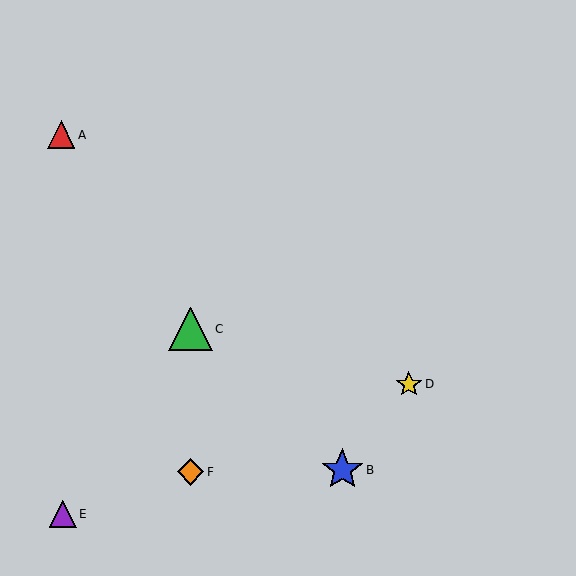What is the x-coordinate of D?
Object D is at x≈409.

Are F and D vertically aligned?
No, F is at x≈190 and D is at x≈409.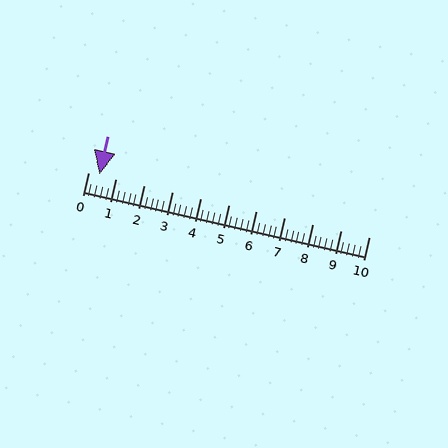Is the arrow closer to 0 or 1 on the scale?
The arrow is closer to 0.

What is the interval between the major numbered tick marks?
The major tick marks are spaced 1 units apart.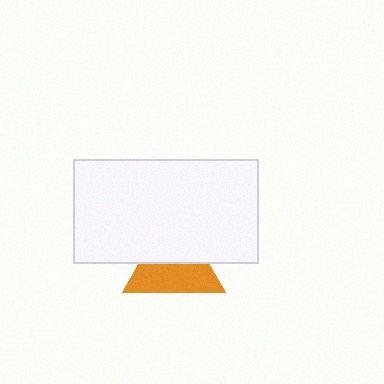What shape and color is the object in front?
The object in front is a white rectangle.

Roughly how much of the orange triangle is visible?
About half of it is visible (roughly 55%).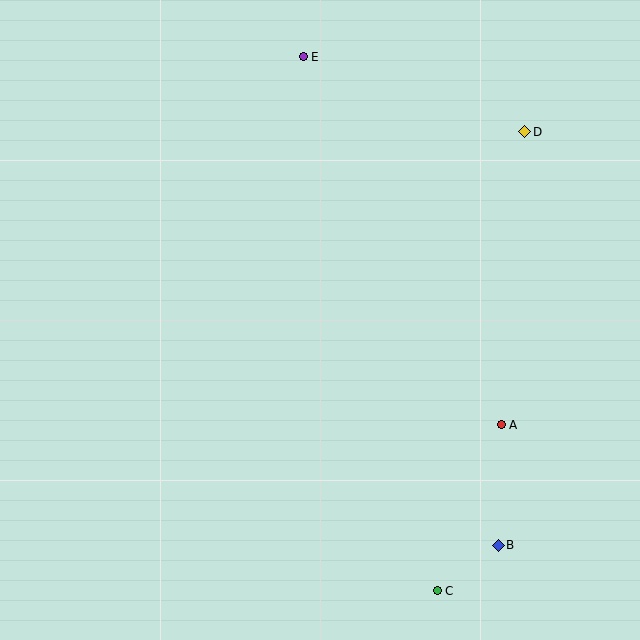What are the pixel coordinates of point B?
Point B is at (498, 545).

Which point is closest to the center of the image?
Point A at (501, 425) is closest to the center.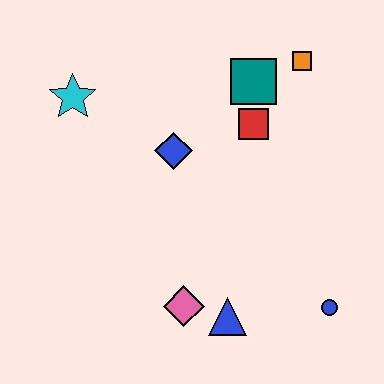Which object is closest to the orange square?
The teal square is closest to the orange square.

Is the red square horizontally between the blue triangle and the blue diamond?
No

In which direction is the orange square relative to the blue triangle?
The orange square is above the blue triangle.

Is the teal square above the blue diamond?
Yes